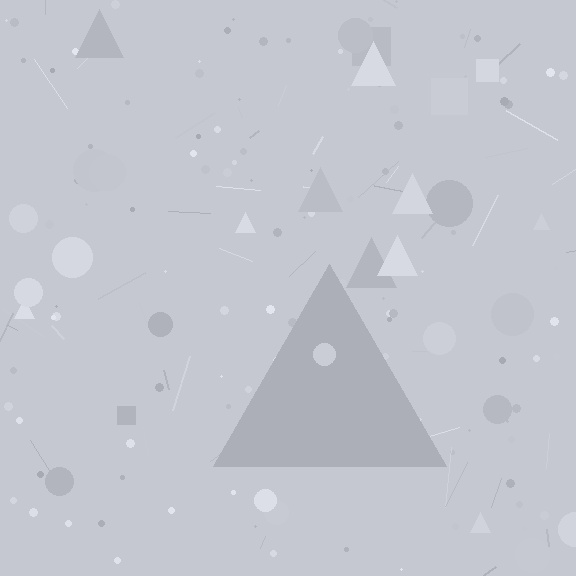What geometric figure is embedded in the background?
A triangle is embedded in the background.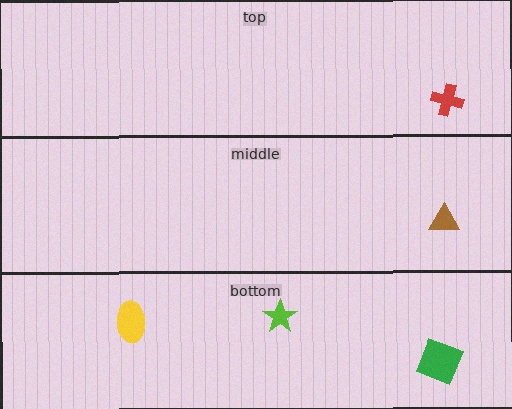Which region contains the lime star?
The bottom region.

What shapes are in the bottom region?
The green square, the lime star, the yellow ellipse.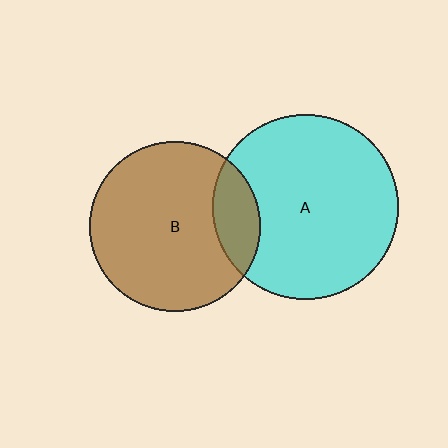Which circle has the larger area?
Circle A (cyan).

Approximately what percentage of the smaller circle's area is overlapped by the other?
Approximately 15%.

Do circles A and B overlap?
Yes.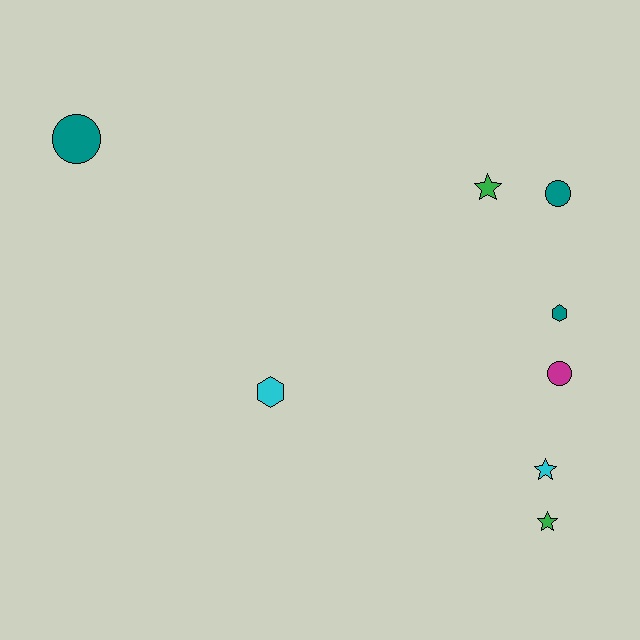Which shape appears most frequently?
Circle, with 3 objects.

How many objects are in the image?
There are 8 objects.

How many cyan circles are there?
There are no cyan circles.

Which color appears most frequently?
Teal, with 3 objects.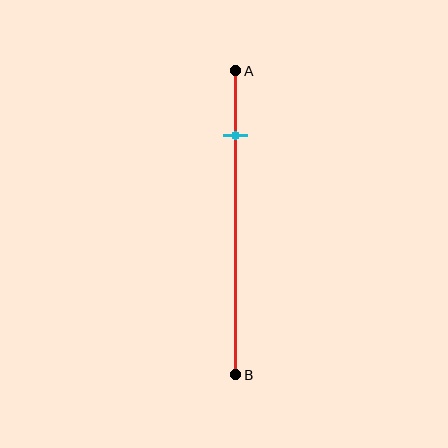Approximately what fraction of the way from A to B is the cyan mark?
The cyan mark is approximately 20% of the way from A to B.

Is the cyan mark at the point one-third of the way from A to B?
No, the mark is at about 20% from A, not at the 33% one-third point.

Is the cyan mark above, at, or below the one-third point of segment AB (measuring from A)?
The cyan mark is above the one-third point of segment AB.